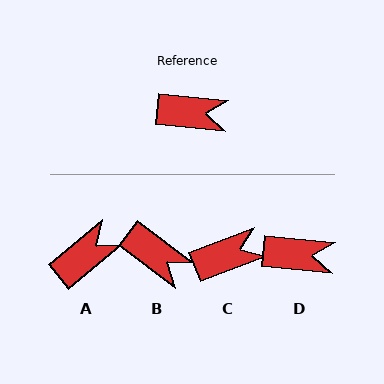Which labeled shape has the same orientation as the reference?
D.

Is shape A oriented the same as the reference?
No, it is off by about 45 degrees.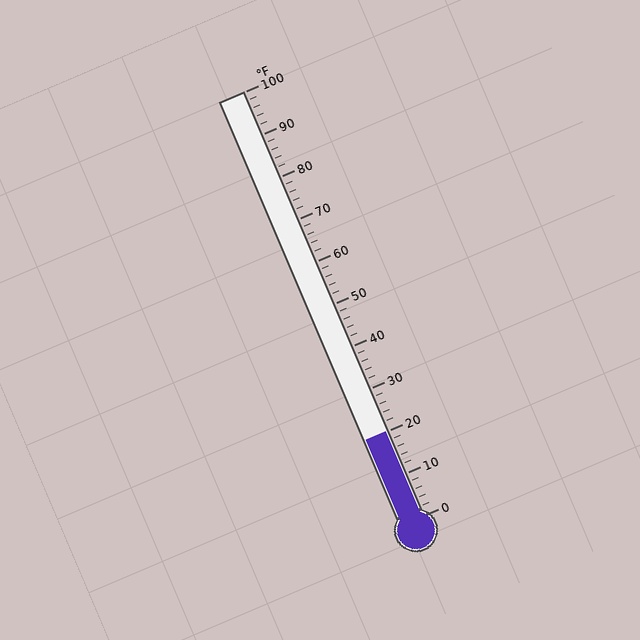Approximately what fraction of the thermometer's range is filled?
The thermometer is filled to approximately 20% of its range.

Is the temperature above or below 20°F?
The temperature is at 20°F.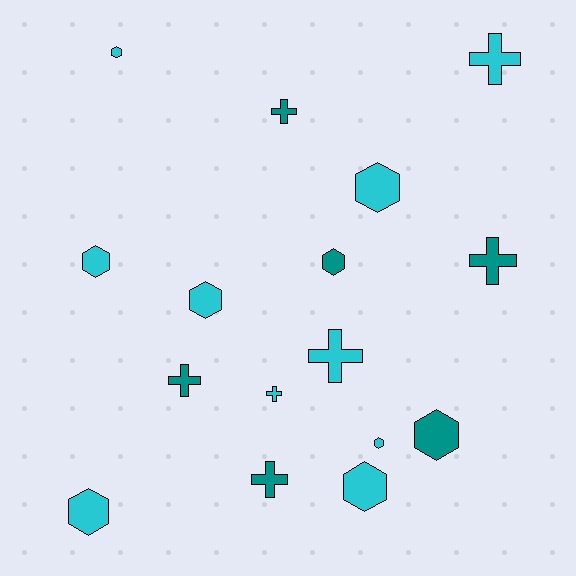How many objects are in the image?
There are 16 objects.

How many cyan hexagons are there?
There are 7 cyan hexagons.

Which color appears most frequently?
Cyan, with 10 objects.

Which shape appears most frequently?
Hexagon, with 9 objects.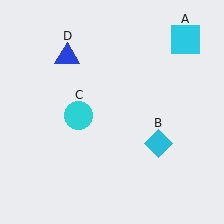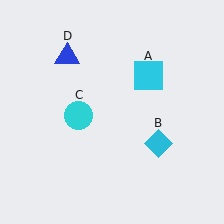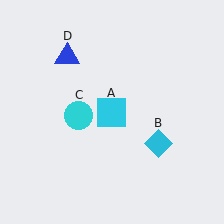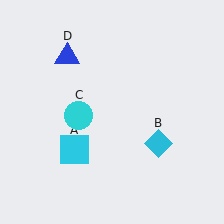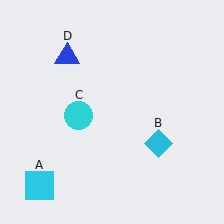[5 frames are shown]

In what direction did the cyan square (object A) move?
The cyan square (object A) moved down and to the left.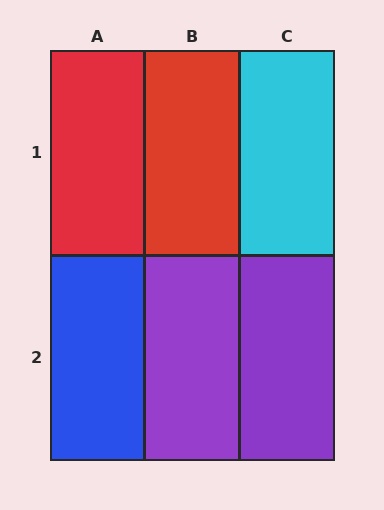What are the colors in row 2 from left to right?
Blue, purple, purple.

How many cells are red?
2 cells are red.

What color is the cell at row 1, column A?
Red.